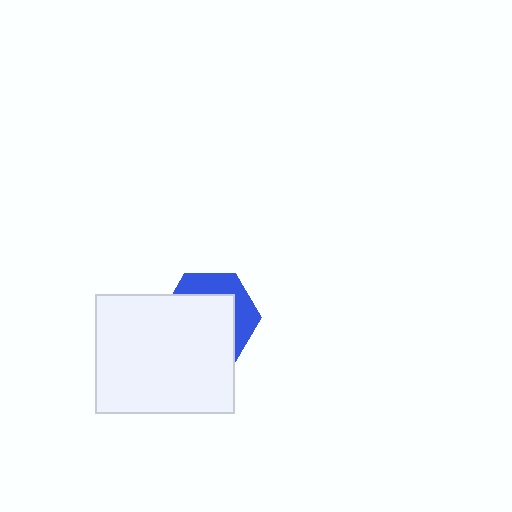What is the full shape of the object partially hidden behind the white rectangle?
The partially hidden object is a blue hexagon.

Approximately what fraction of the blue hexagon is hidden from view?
Roughly 66% of the blue hexagon is hidden behind the white rectangle.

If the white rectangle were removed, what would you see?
You would see the complete blue hexagon.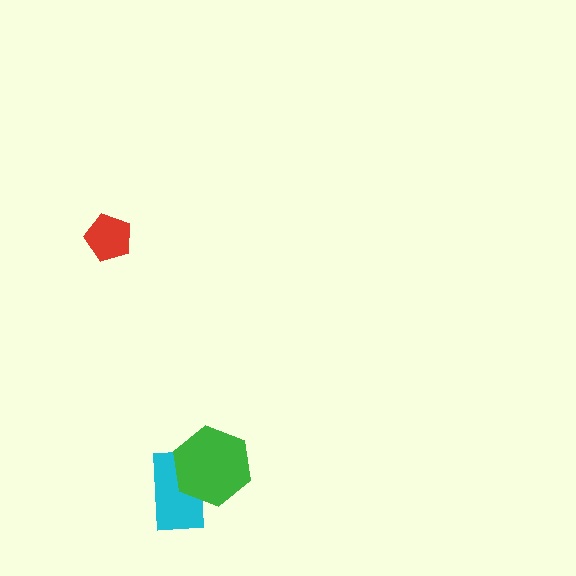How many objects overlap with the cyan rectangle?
1 object overlaps with the cyan rectangle.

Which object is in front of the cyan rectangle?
The green hexagon is in front of the cyan rectangle.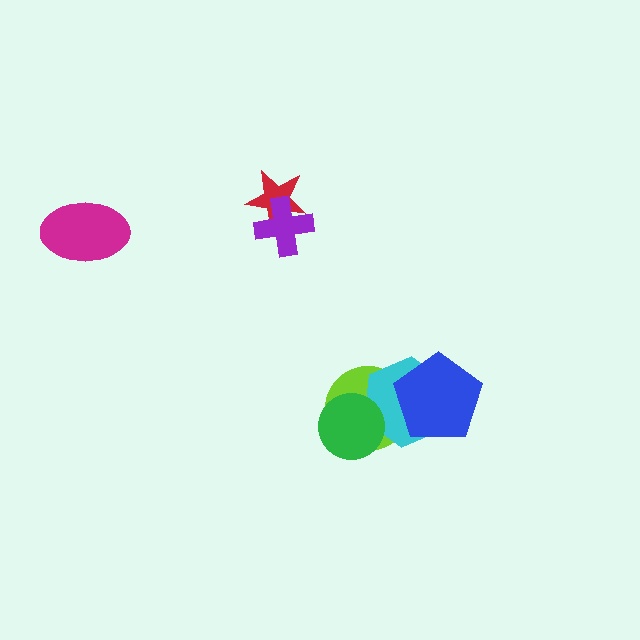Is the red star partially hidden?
Yes, it is partially covered by another shape.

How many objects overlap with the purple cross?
1 object overlaps with the purple cross.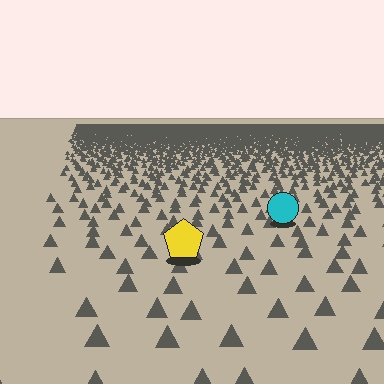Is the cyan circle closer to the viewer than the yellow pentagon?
No. The yellow pentagon is closer — you can tell from the texture gradient: the ground texture is coarser near it.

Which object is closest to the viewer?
The yellow pentagon is closest. The texture marks near it are larger and more spread out.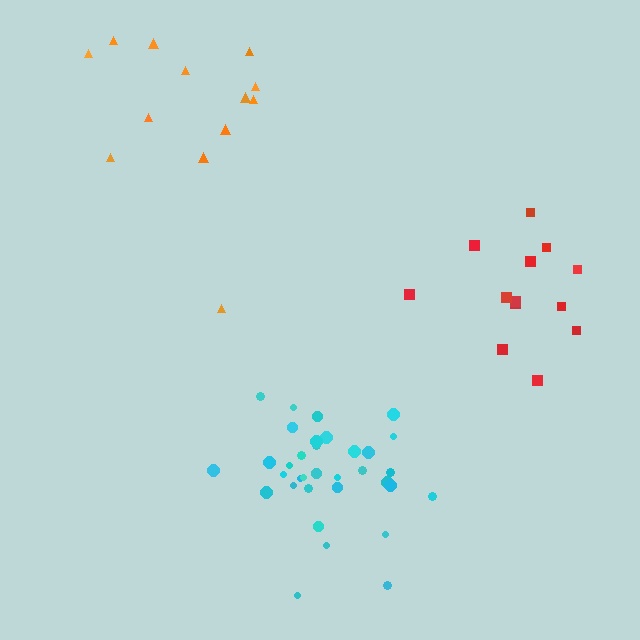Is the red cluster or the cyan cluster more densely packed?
Cyan.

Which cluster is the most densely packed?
Cyan.